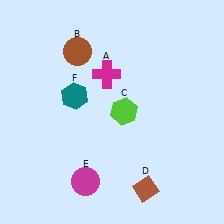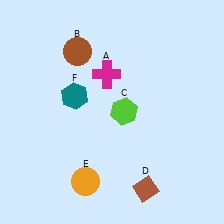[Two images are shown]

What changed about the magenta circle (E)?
In Image 1, E is magenta. In Image 2, it changed to orange.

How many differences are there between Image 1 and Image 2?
There is 1 difference between the two images.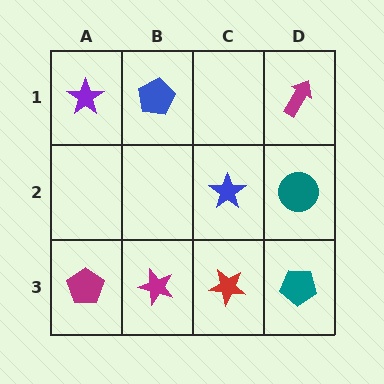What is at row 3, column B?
A magenta star.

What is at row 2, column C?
A blue star.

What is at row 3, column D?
A teal pentagon.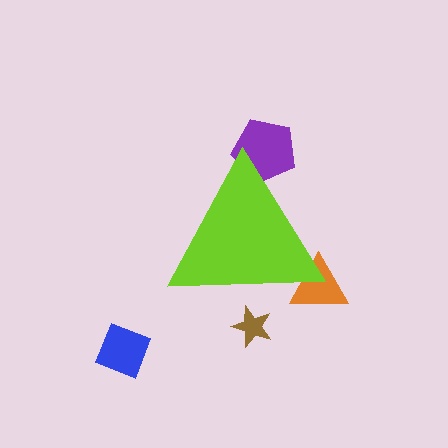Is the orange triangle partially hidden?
Yes, the orange triangle is partially hidden behind the lime triangle.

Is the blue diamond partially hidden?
No, the blue diamond is fully visible.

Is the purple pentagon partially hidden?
Yes, the purple pentagon is partially hidden behind the lime triangle.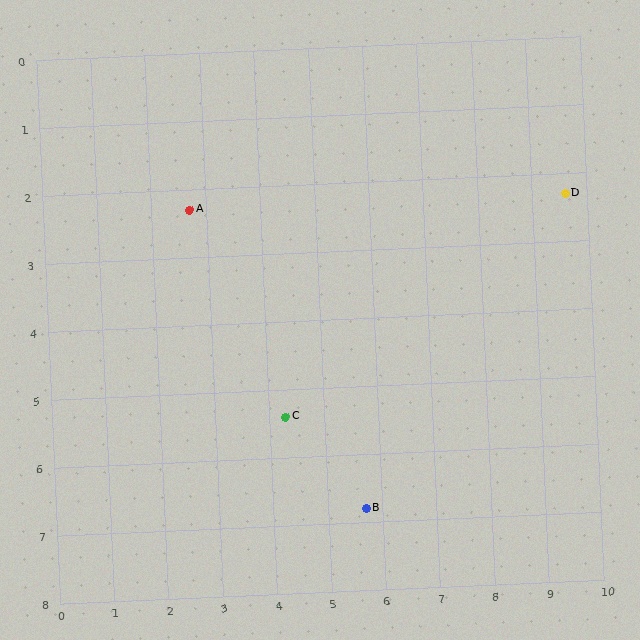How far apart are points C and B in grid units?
Points C and B are about 2.0 grid units apart.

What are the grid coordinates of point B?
Point B is at approximately (5.7, 6.8).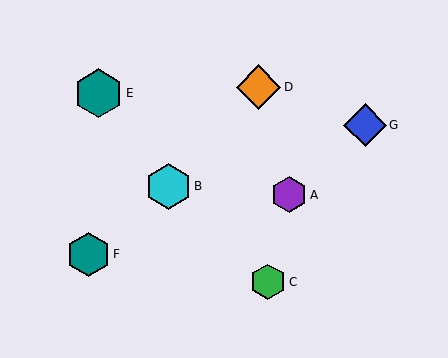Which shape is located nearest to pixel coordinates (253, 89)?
The orange diamond (labeled D) at (259, 87) is nearest to that location.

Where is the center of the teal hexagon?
The center of the teal hexagon is at (98, 93).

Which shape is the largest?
The teal hexagon (labeled E) is the largest.